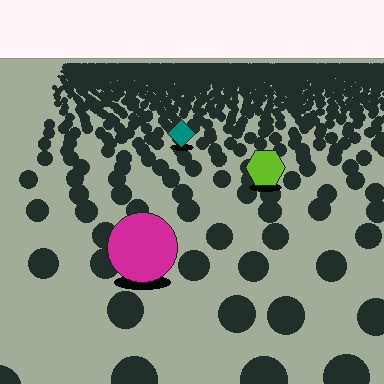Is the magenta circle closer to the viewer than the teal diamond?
Yes. The magenta circle is closer — you can tell from the texture gradient: the ground texture is coarser near it.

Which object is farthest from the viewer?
The teal diamond is farthest from the viewer. It appears smaller and the ground texture around it is denser.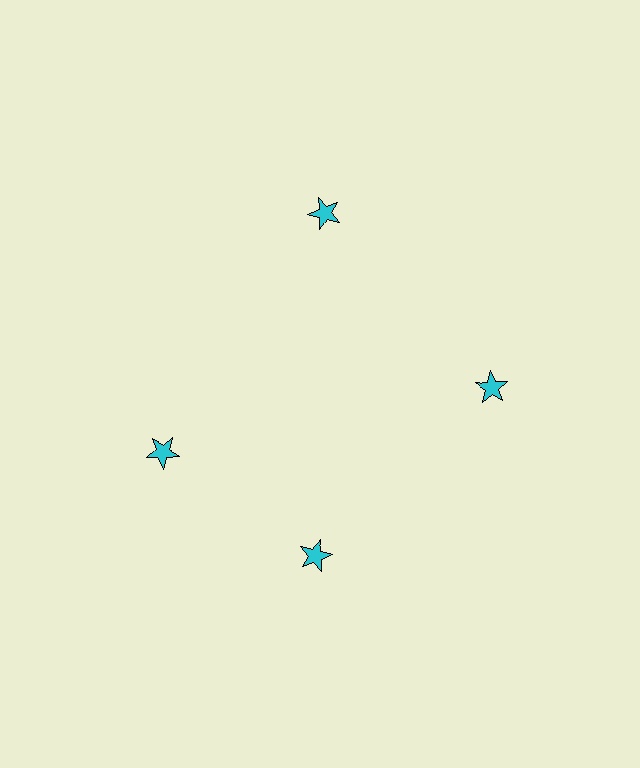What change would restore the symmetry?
The symmetry would be restored by rotating it back into even spacing with its neighbors so that all 4 stars sit at equal angles and equal distance from the center.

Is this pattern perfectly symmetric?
No. The 4 cyan stars are arranged in a ring, but one element near the 9 o'clock position is rotated out of alignment along the ring, breaking the 4-fold rotational symmetry.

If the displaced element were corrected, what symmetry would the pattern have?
It would have 4-fold rotational symmetry — the pattern would map onto itself every 90 degrees.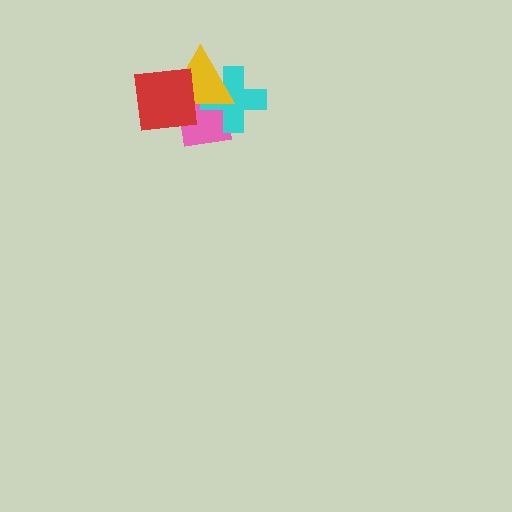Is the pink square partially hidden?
Yes, it is partially covered by another shape.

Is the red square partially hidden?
No, no other shape covers it.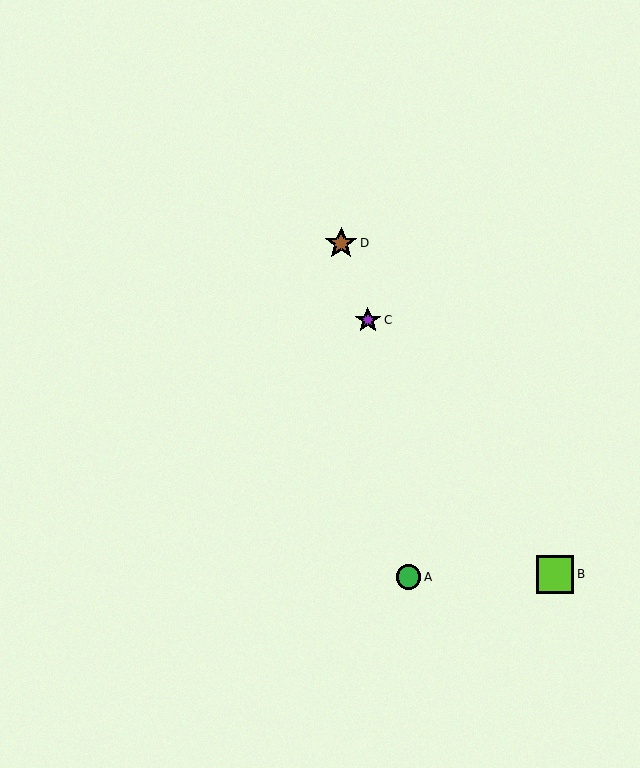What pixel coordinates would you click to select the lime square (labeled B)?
Click at (555, 574) to select the lime square B.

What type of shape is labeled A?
Shape A is a green circle.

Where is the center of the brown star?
The center of the brown star is at (341, 243).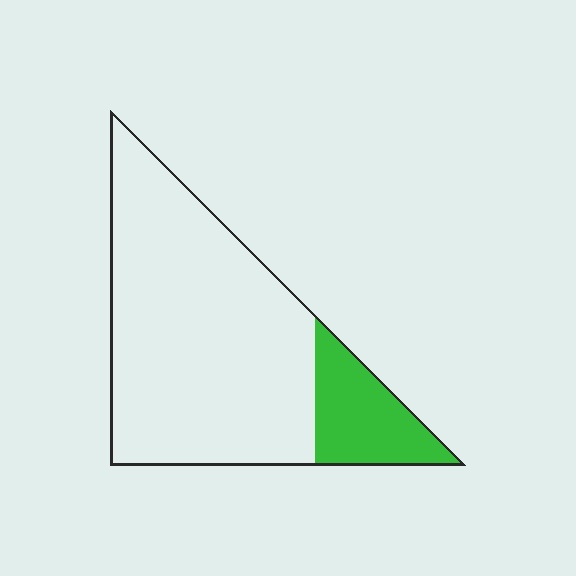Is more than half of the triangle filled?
No.